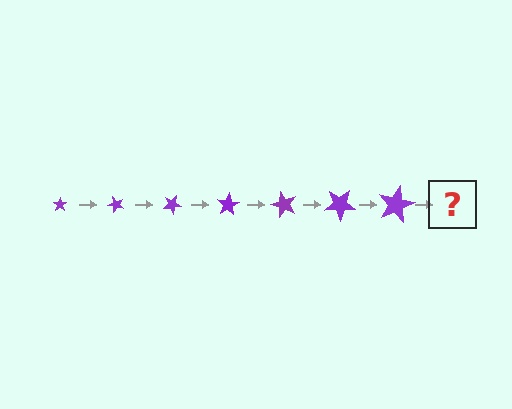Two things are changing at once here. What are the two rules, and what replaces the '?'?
The two rules are that the star grows larger each step and it rotates 50 degrees each step. The '?' should be a star, larger than the previous one and rotated 350 degrees from the start.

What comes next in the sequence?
The next element should be a star, larger than the previous one and rotated 350 degrees from the start.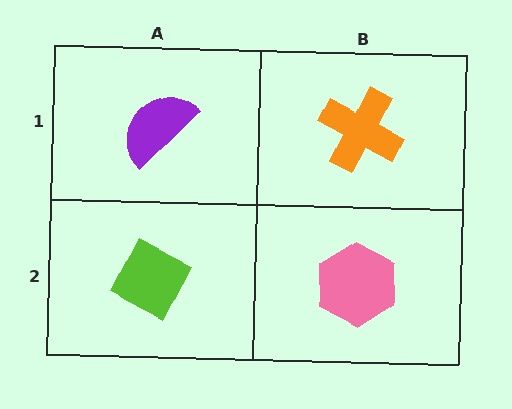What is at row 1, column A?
A purple semicircle.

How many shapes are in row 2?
2 shapes.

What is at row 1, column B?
An orange cross.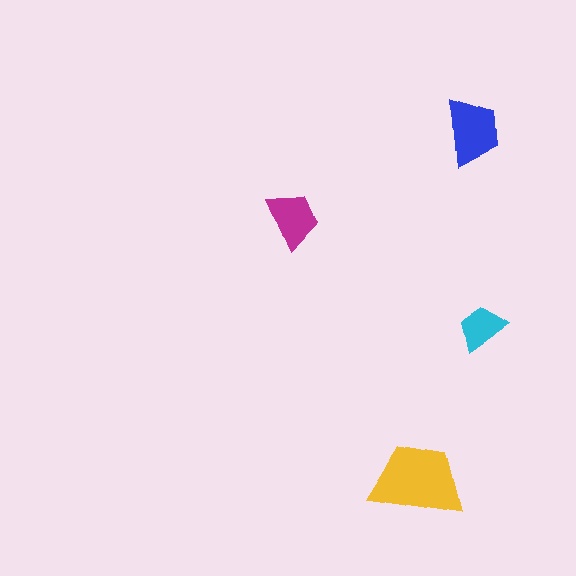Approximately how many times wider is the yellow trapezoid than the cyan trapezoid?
About 2 times wider.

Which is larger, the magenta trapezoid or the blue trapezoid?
The blue one.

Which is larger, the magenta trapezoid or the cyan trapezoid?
The magenta one.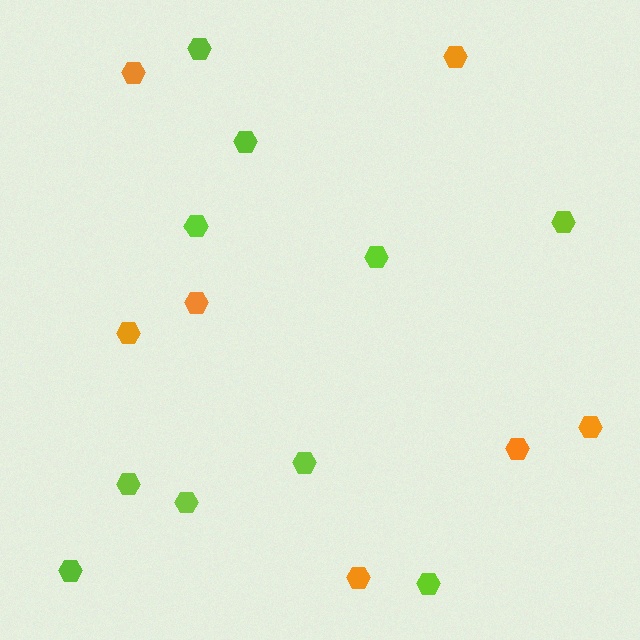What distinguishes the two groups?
There are 2 groups: one group of lime hexagons (10) and one group of orange hexagons (7).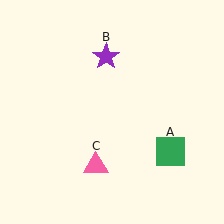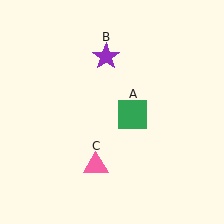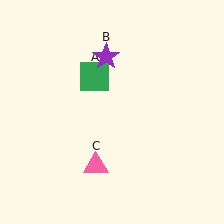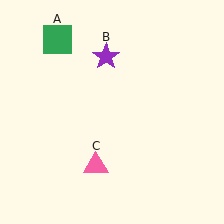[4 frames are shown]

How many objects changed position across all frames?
1 object changed position: green square (object A).